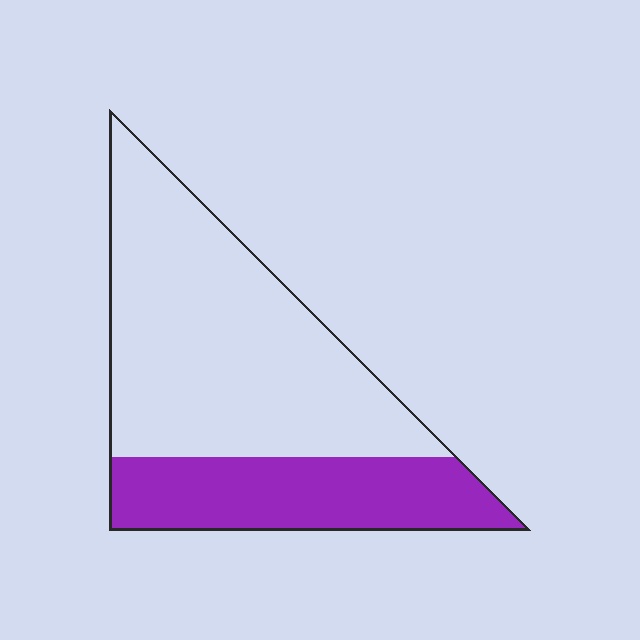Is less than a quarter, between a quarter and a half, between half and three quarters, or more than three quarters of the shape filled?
Between a quarter and a half.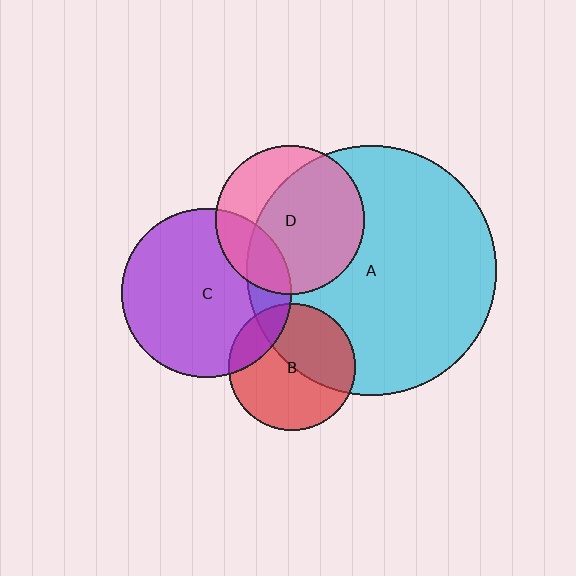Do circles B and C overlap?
Yes.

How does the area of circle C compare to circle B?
Approximately 1.8 times.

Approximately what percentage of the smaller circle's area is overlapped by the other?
Approximately 20%.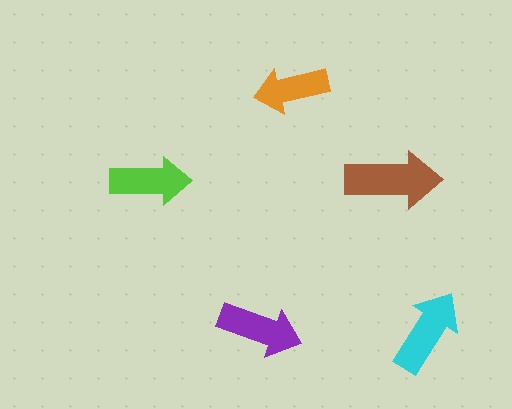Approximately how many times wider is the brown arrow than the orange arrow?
About 1.5 times wider.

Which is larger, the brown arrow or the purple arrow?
The brown one.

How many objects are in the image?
There are 5 objects in the image.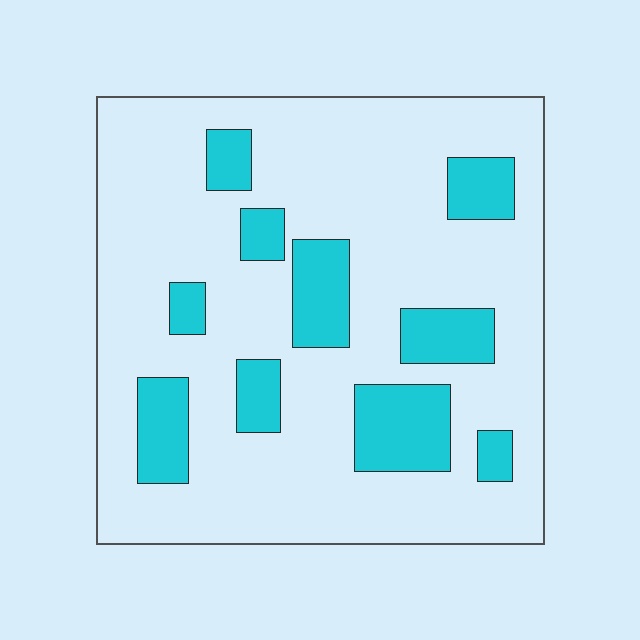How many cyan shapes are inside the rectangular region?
10.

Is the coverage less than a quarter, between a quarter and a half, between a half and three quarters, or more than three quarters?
Less than a quarter.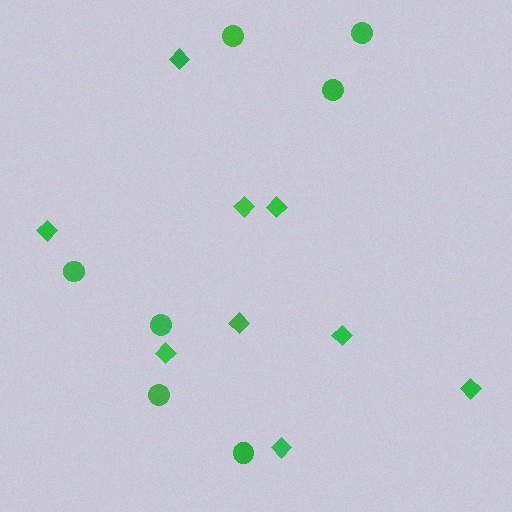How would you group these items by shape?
There are 2 groups: one group of diamonds (9) and one group of circles (7).